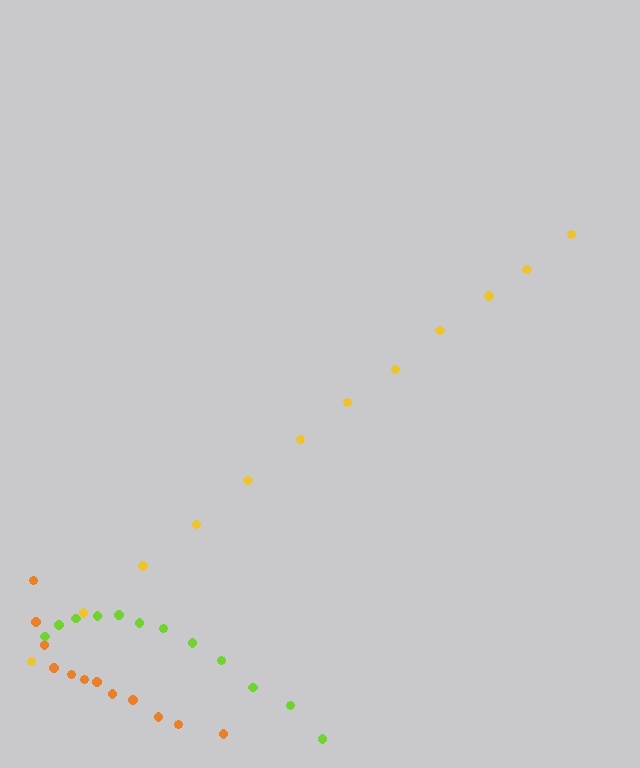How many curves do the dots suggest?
There are 3 distinct paths.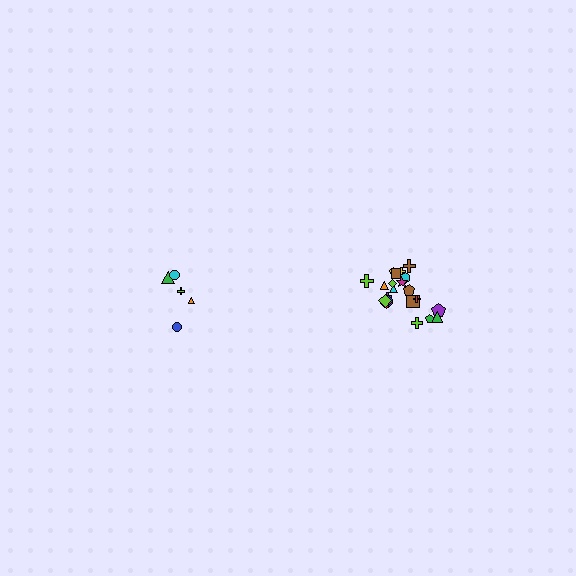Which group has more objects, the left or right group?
The right group.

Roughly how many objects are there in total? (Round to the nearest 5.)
Roughly 25 objects in total.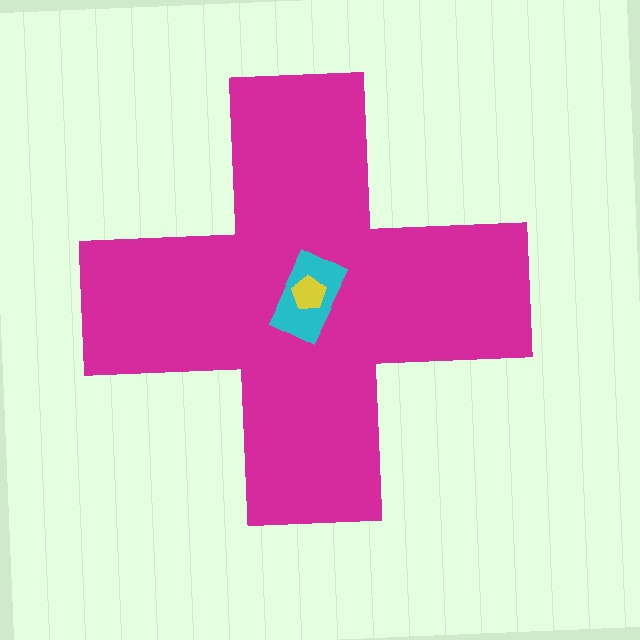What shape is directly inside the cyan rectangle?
The yellow pentagon.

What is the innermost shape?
The yellow pentagon.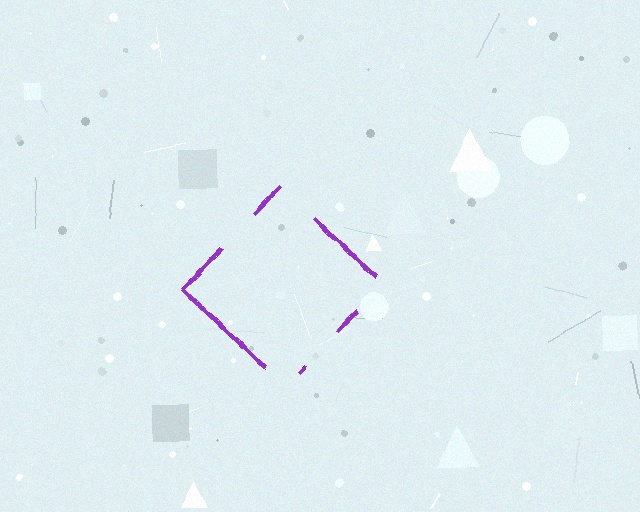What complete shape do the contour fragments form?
The contour fragments form a diamond.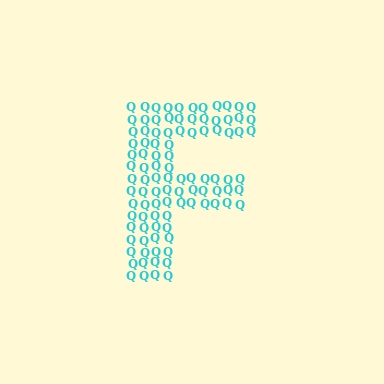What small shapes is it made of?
It is made of small letter Q's.